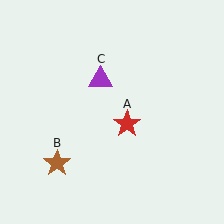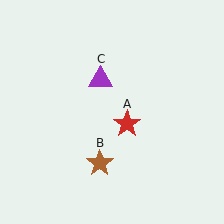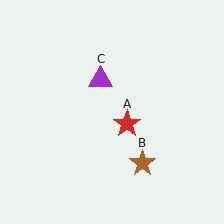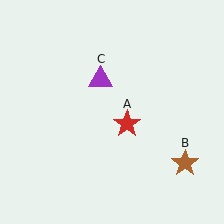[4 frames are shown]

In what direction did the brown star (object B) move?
The brown star (object B) moved right.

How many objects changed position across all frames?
1 object changed position: brown star (object B).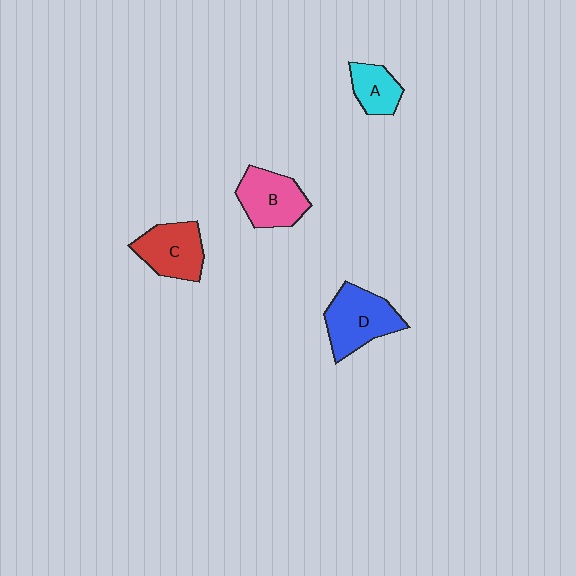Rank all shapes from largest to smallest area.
From largest to smallest: D (blue), B (pink), C (red), A (cyan).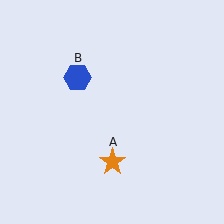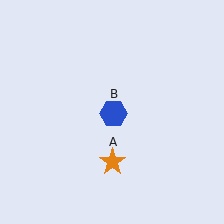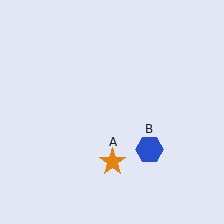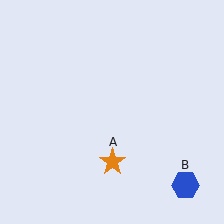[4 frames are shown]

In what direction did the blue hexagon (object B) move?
The blue hexagon (object B) moved down and to the right.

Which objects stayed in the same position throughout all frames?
Orange star (object A) remained stationary.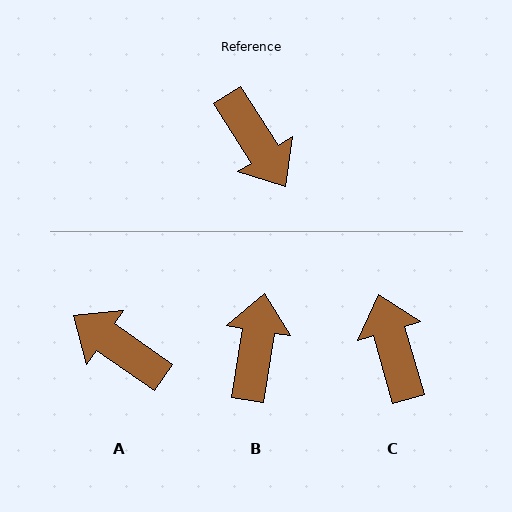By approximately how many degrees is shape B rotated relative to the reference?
Approximately 138 degrees counter-clockwise.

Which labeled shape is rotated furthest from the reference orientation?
C, about 164 degrees away.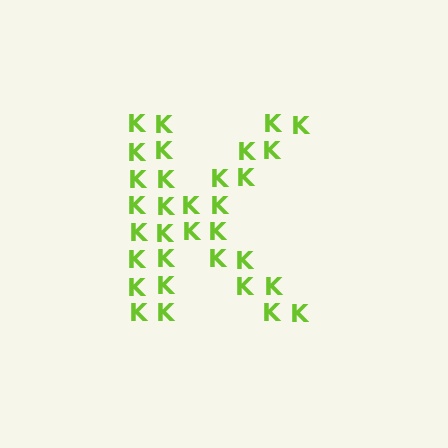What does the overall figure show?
The overall figure shows the letter K.